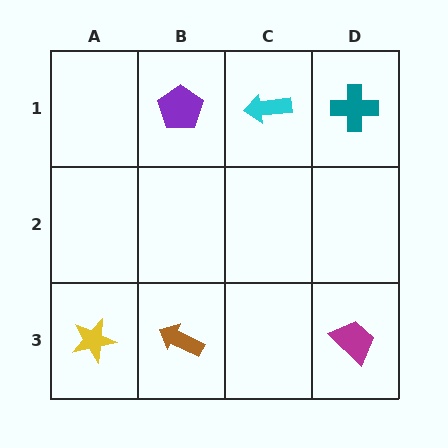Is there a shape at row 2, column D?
No, that cell is empty.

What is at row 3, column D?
A magenta trapezoid.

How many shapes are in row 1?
3 shapes.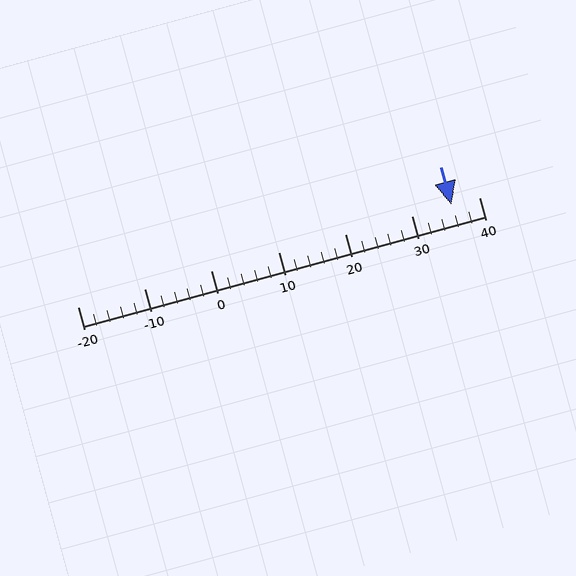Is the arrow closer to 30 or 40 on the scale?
The arrow is closer to 40.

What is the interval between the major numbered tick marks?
The major tick marks are spaced 10 units apart.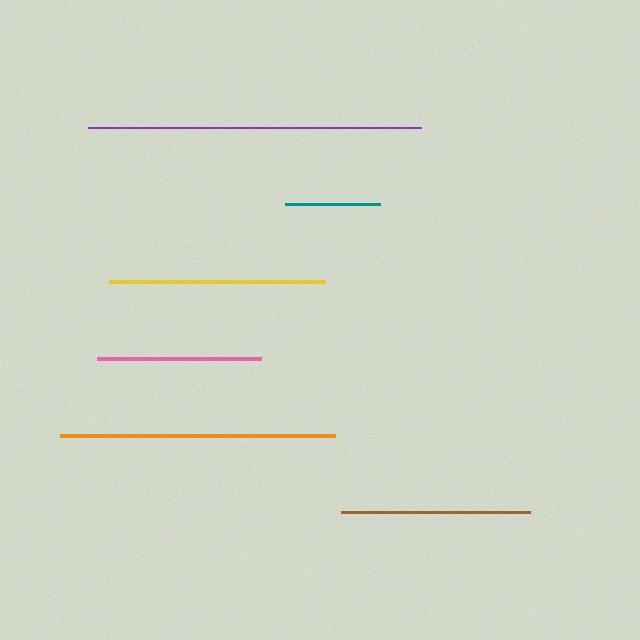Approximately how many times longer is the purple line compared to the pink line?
The purple line is approximately 2.0 times the length of the pink line.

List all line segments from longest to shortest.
From longest to shortest: purple, orange, yellow, brown, pink, teal.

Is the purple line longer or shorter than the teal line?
The purple line is longer than the teal line.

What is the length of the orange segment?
The orange segment is approximately 275 pixels long.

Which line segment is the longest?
The purple line is the longest at approximately 333 pixels.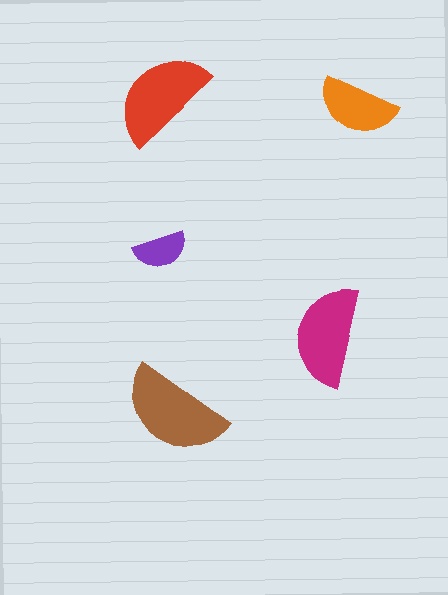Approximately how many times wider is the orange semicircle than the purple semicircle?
About 1.5 times wider.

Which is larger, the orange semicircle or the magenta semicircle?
The magenta one.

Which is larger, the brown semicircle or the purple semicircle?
The brown one.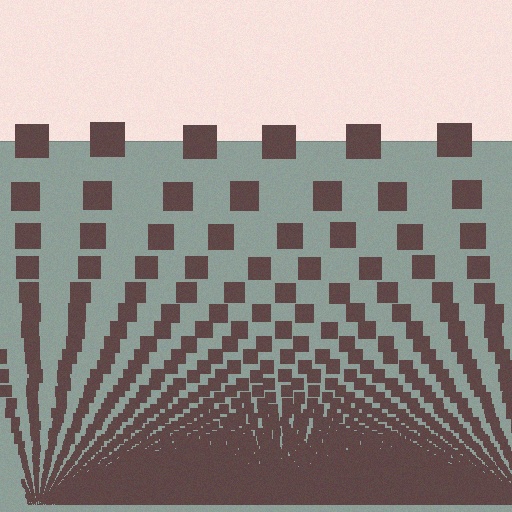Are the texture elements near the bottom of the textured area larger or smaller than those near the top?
Smaller. The gradient is inverted — elements near the bottom are smaller and denser.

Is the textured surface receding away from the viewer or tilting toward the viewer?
The surface appears to tilt toward the viewer. Texture elements get larger and sparser toward the top.